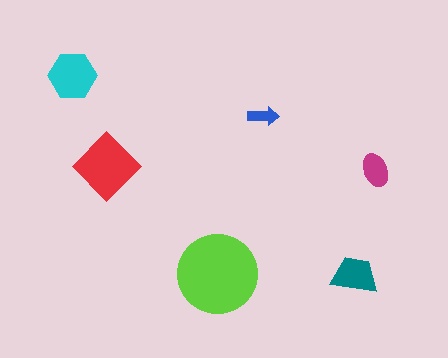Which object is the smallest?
The blue arrow.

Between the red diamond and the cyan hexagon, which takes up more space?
The red diamond.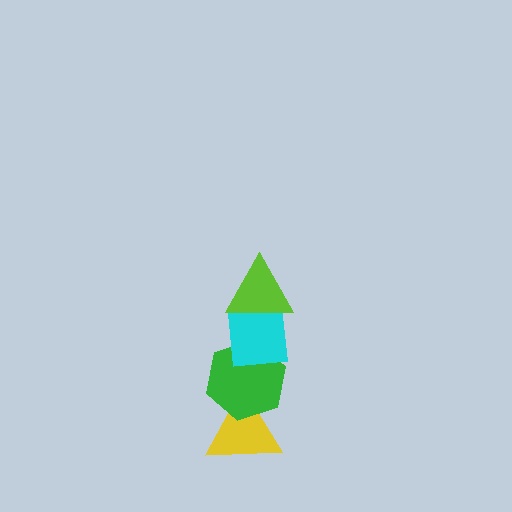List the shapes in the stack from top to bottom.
From top to bottom: the lime triangle, the cyan square, the green hexagon, the yellow triangle.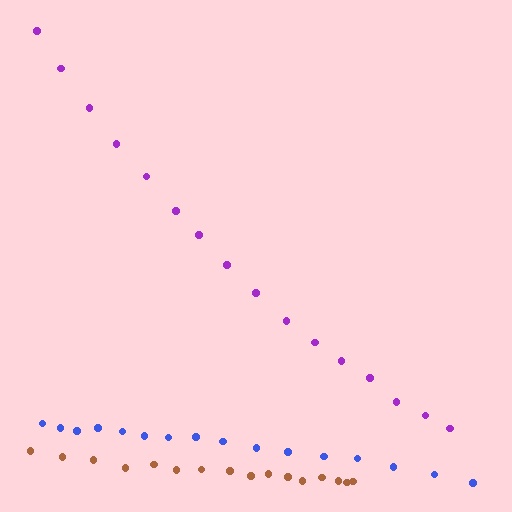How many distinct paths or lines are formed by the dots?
There are 3 distinct paths.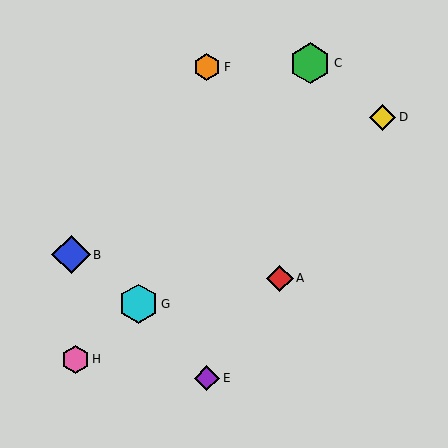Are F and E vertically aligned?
Yes, both are at x≈207.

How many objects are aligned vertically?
2 objects (E, F) are aligned vertically.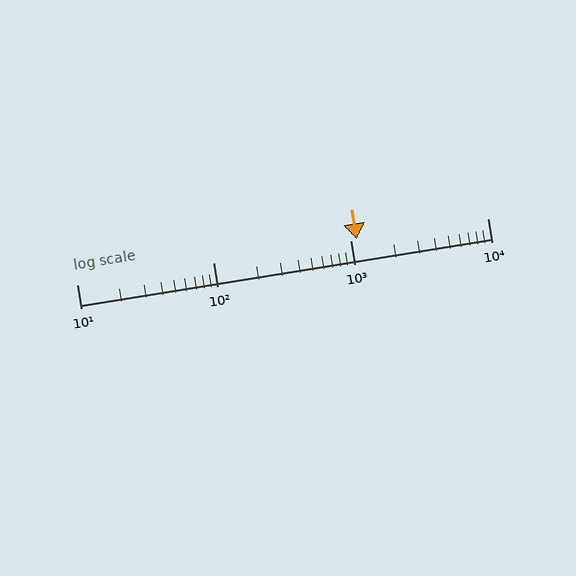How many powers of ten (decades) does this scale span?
The scale spans 3 decades, from 10 to 10000.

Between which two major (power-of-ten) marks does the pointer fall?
The pointer is between 1000 and 10000.